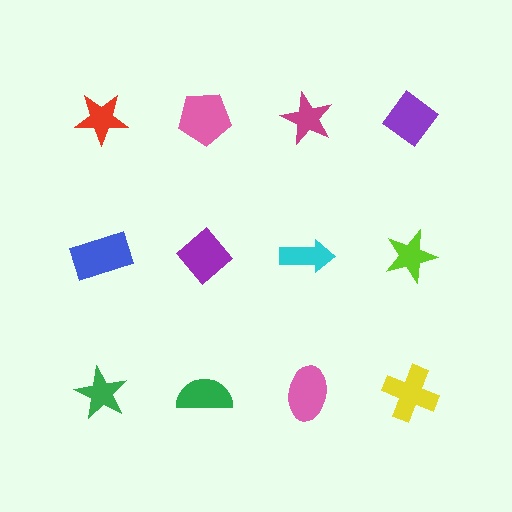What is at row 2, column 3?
A cyan arrow.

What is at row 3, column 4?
A yellow cross.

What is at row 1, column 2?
A pink pentagon.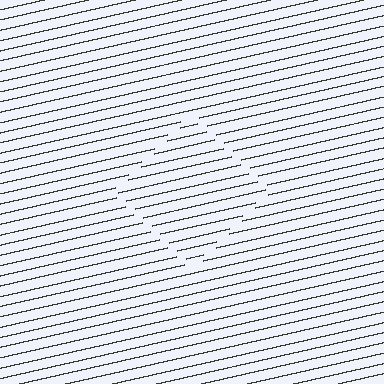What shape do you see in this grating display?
An illusory square. The interior of the shape contains the same grating, shifted by half a period — the contour is defined by the phase discontinuity where line-ends from the inner and outer gratings abut.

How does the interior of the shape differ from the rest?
The interior of the shape contains the same grating, shifted by half a period — the contour is defined by the phase discontinuity where line-ends from the inner and outer gratings abut.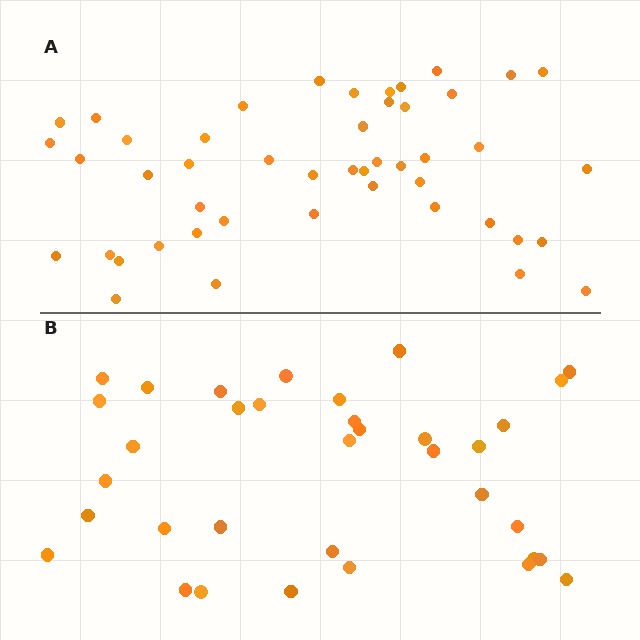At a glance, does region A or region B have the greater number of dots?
Region A (the top region) has more dots.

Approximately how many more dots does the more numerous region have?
Region A has roughly 12 or so more dots than region B.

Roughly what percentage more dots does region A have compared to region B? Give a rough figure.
About 35% more.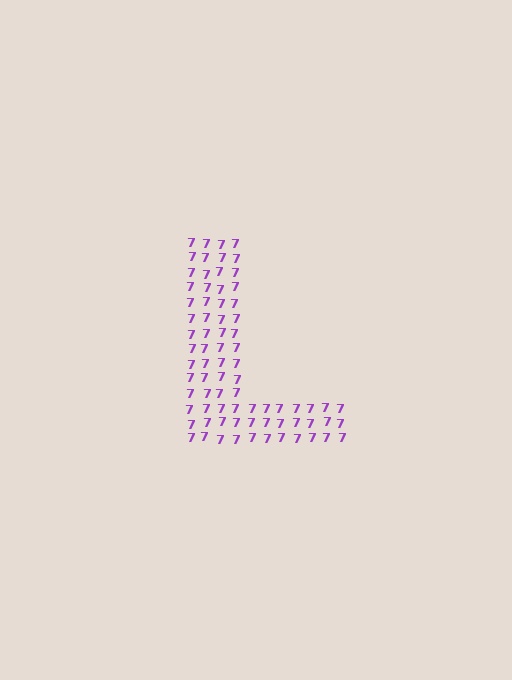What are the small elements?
The small elements are digit 7's.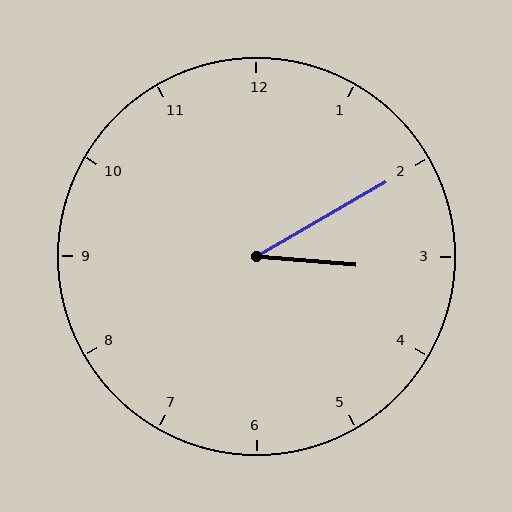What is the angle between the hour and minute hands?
Approximately 35 degrees.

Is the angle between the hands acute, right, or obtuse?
It is acute.